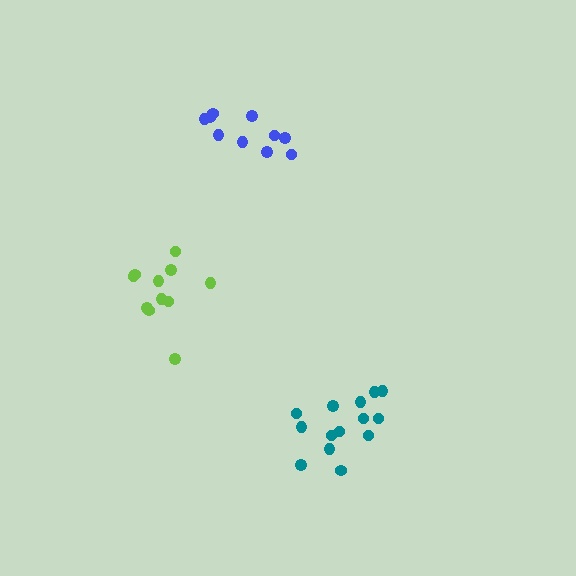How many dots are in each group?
Group 1: 10 dots, Group 2: 11 dots, Group 3: 14 dots (35 total).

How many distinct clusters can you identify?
There are 3 distinct clusters.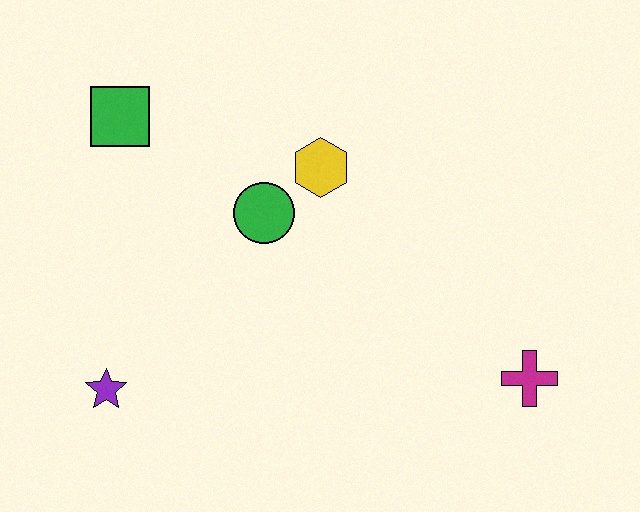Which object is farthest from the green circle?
The magenta cross is farthest from the green circle.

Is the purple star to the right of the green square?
No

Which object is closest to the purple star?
The green circle is closest to the purple star.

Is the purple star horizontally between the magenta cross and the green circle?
No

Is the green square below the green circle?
No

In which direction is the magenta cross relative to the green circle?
The magenta cross is to the right of the green circle.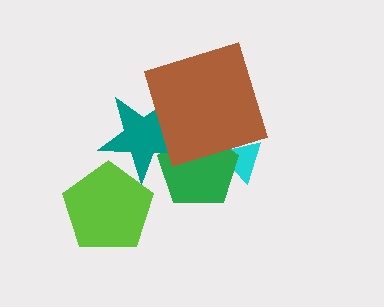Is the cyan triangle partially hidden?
Yes, it is partially covered by another shape.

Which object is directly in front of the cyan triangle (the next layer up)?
The green pentagon is directly in front of the cyan triangle.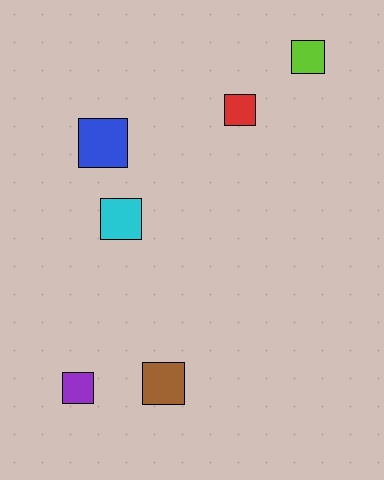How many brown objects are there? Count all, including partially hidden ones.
There is 1 brown object.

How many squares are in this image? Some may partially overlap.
There are 6 squares.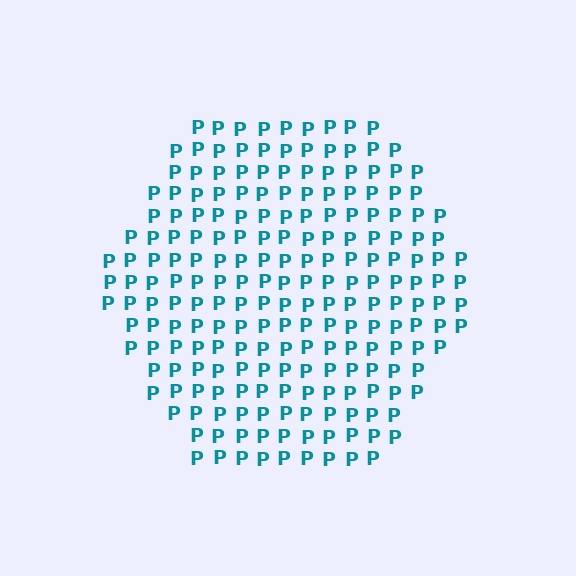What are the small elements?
The small elements are letter P's.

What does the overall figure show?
The overall figure shows a hexagon.